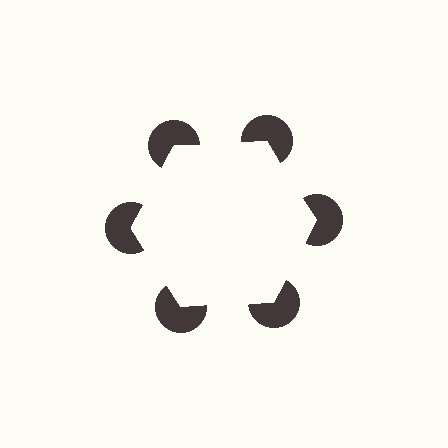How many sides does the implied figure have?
6 sides.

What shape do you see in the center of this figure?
An illusory hexagon — its edges are inferred from the aligned wedge cuts in the pac-man discs, not physically drawn.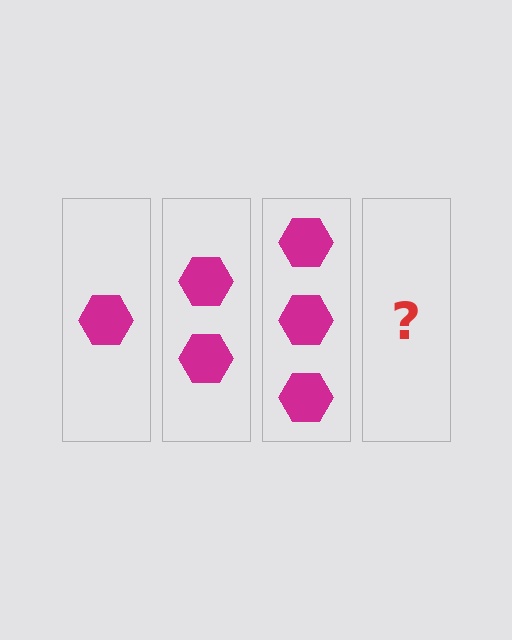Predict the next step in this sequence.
The next step is 4 hexagons.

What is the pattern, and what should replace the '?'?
The pattern is that each step adds one more hexagon. The '?' should be 4 hexagons.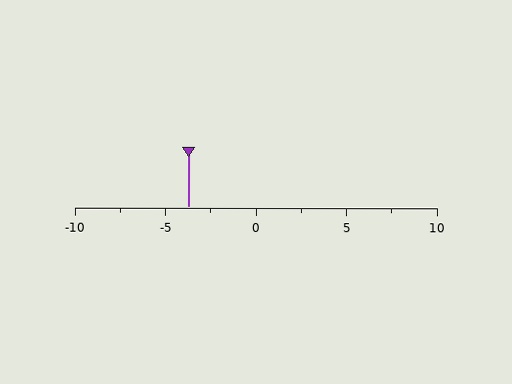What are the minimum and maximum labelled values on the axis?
The axis runs from -10 to 10.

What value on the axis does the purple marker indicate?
The marker indicates approximately -3.8.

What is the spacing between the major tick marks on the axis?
The major ticks are spaced 5 apart.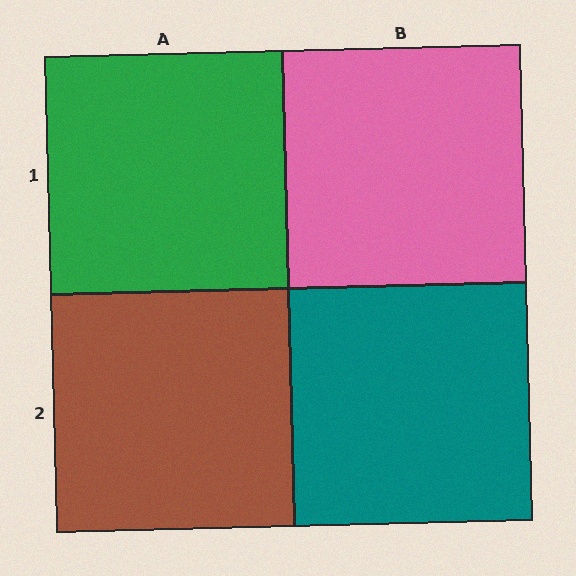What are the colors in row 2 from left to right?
Brown, teal.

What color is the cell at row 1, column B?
Pink.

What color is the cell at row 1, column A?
Green.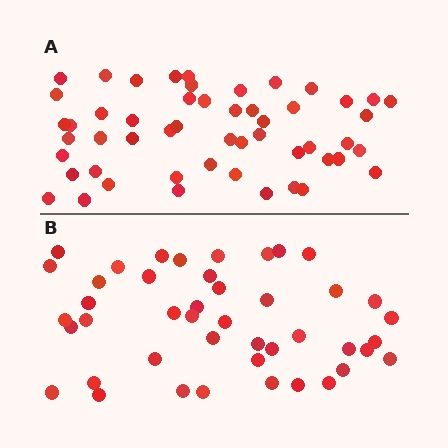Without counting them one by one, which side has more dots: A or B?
Region A (the top region) has more dots.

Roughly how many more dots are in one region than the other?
Region A has roughly 8 or so more dots than region B.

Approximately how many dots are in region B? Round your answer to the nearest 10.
About 40 dots. (The exact count is 44, which rounds to 40.)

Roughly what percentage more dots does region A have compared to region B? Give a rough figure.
About 20% more.